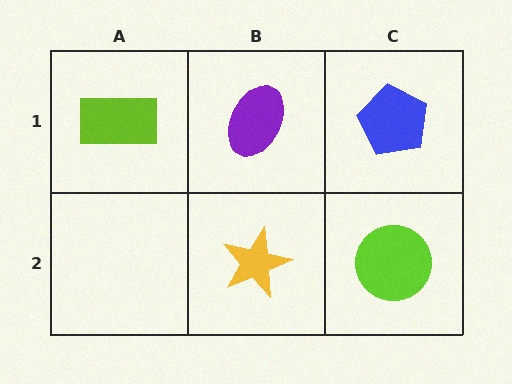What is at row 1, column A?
A lime rectangle.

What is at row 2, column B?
A yellow star.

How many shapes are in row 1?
3 shapes.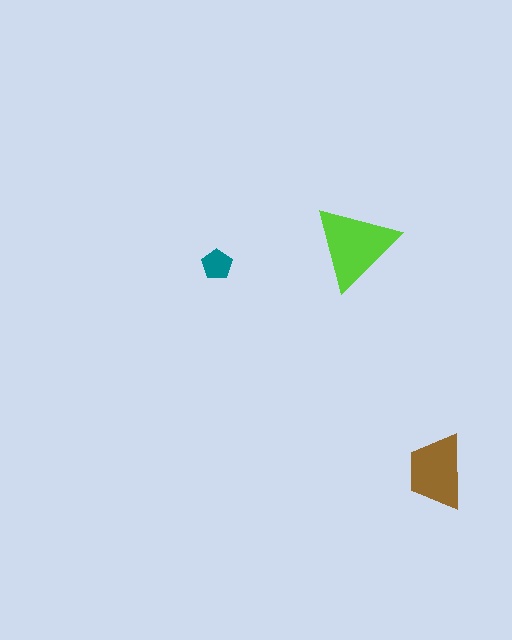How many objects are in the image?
There are 3 objects in the image.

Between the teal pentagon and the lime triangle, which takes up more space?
The lime triangle.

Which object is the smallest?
The teal pentagon.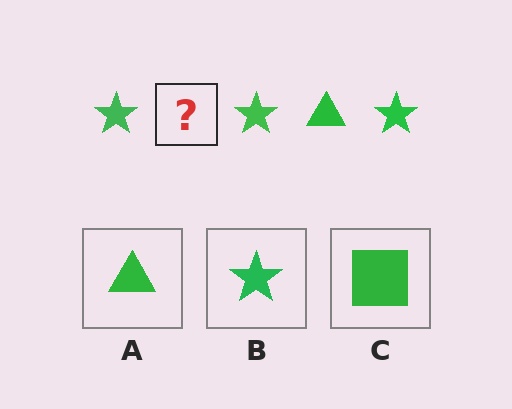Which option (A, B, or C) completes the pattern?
A.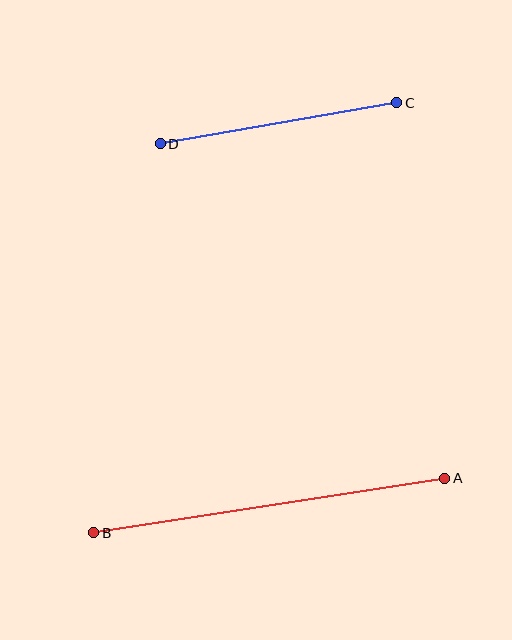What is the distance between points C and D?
The distance is approximately 240 pixels.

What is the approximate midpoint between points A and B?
The midpoint is at approximately (269, 505) pixels.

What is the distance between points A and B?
The distance is approximately 355 pixels.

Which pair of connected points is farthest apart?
Points A and B are farthest apart.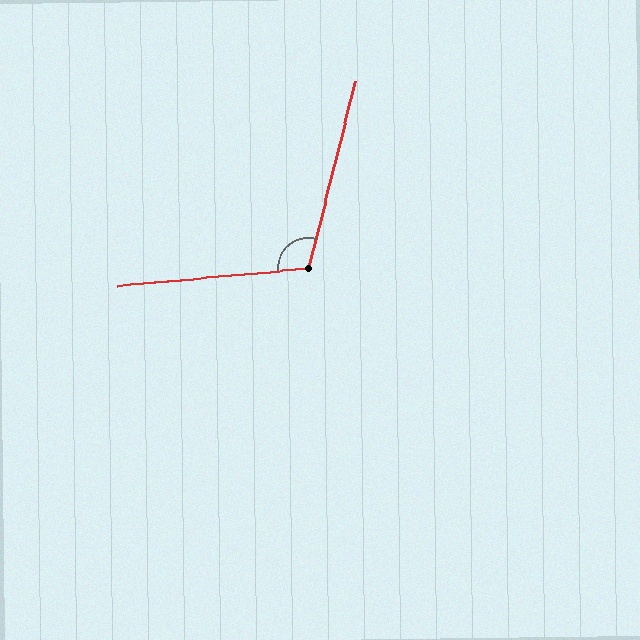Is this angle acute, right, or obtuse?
It is obtuse.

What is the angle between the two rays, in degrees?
Approximately 109 degrees.